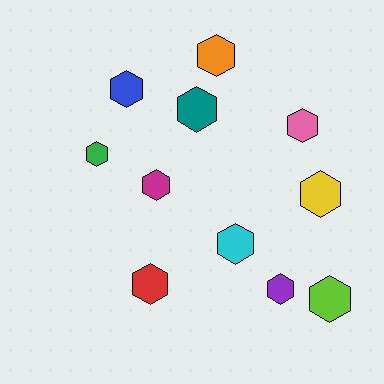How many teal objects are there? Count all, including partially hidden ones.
There is 1 teal object.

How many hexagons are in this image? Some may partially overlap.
There are 11 hexagons.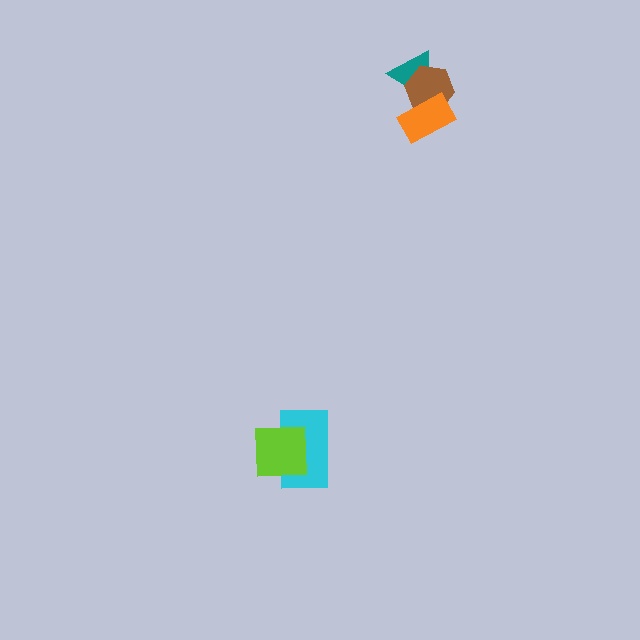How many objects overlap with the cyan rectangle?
1 object overlaps with the cyan rectangle.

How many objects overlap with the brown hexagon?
2 objects overlap with the brown hexagon.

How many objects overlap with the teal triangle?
2 objects overlap with the teal triangle.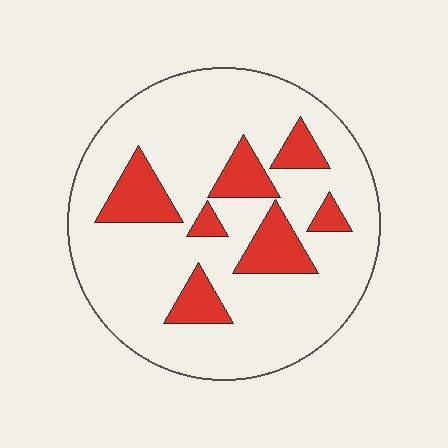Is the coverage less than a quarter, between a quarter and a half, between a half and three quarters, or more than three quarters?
Less than a quarter.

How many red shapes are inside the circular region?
7.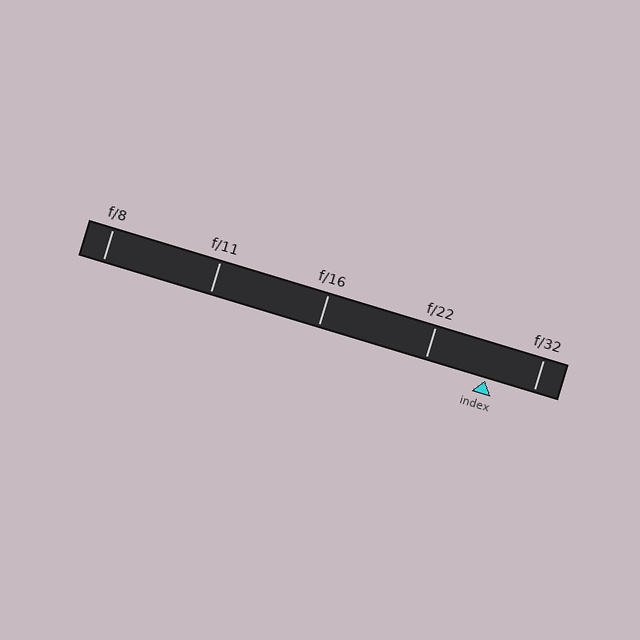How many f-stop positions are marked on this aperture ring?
There are 5 f-stop positions marked.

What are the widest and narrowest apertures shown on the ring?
The widest aperture shown is f/8 and the narrowest is f/32.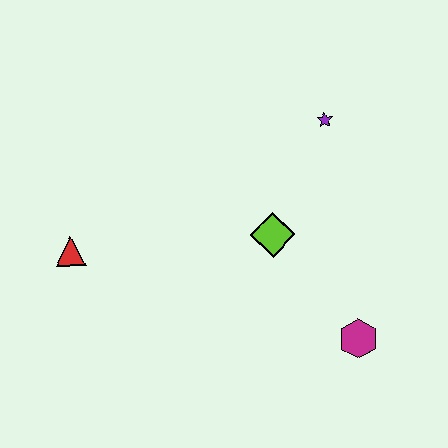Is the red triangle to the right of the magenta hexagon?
No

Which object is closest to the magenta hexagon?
The lime diamond is closest to the magenta hexagon.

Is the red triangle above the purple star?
No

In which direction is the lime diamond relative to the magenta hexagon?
The lime diamond is above the magenta hexagon.